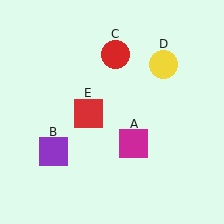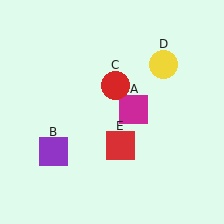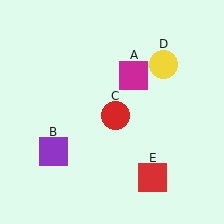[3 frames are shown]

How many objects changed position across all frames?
3 objects changed position: magenta square (object A), red circle (object C), red square (object E).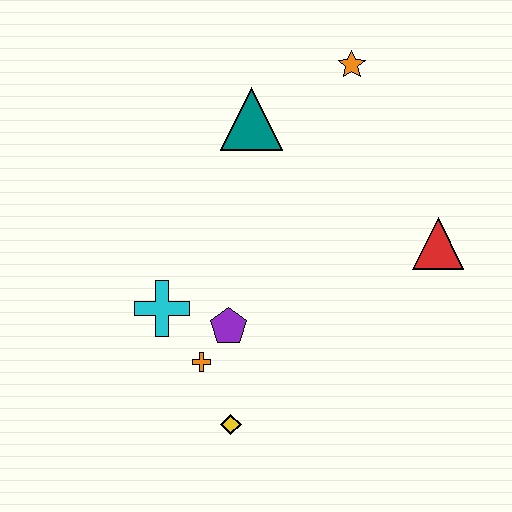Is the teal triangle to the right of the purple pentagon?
Yes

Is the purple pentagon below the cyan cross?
Yes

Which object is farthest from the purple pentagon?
The orange star is farthest from the purple pentagon.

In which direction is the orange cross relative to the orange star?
The orange cross is below the orange star.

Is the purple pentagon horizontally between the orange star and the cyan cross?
Yes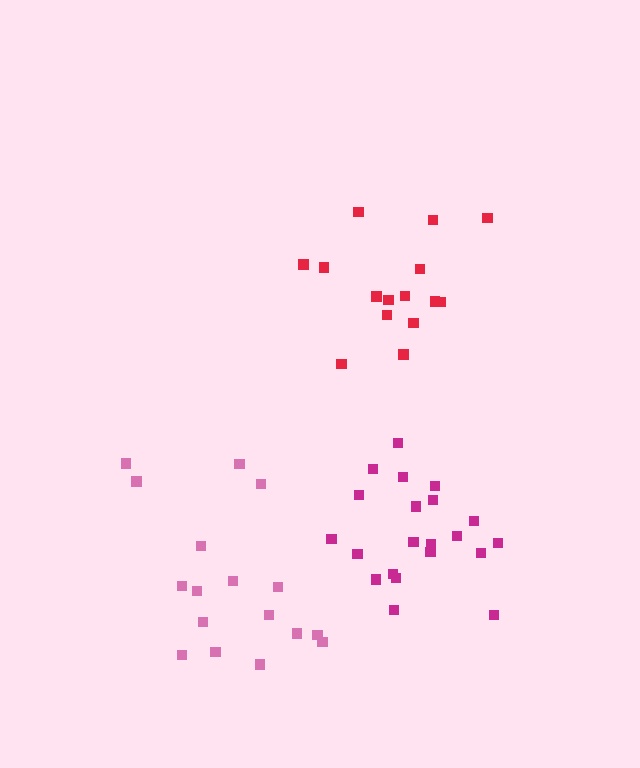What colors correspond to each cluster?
The clusters are colored: red, pink, magenta.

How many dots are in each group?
Group 1: 15 dots, Group 2: 17 dots, Group 3: 21 dots (53 total).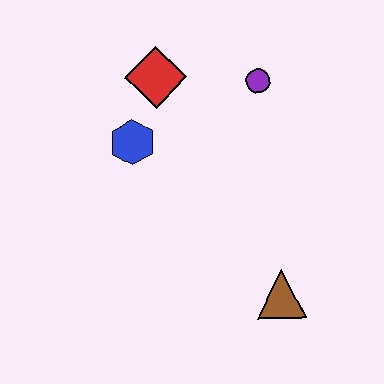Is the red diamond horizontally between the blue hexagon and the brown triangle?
Yes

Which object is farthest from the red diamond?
The brown triangle is farthest from the red diamond.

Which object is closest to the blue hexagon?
The red diamond is closest to the blue hexagon.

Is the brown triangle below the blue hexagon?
Yes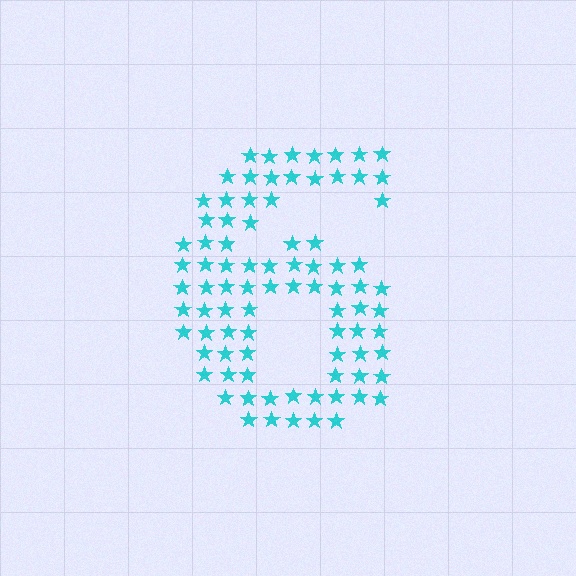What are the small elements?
The small elements are stars.